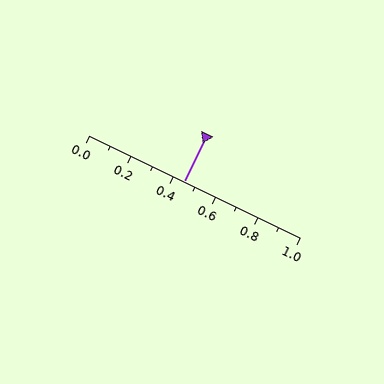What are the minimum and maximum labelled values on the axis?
The axis runs from 0.0 to 1.0.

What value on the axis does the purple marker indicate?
The marker indicates approximately 0.45.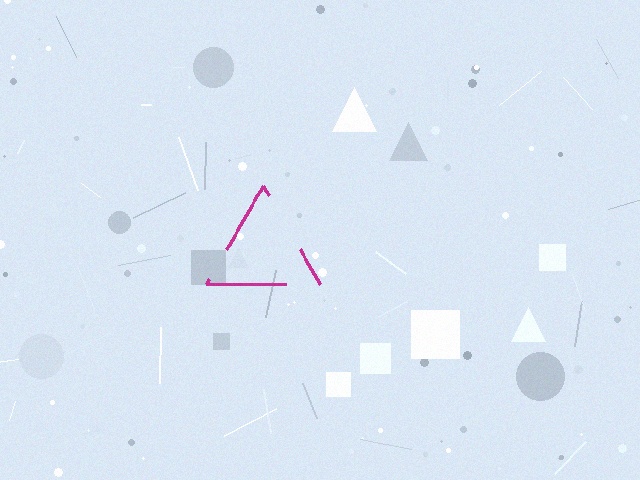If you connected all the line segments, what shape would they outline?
They would outline a triangle.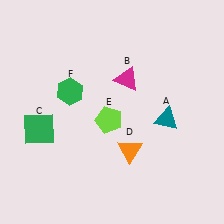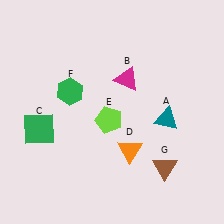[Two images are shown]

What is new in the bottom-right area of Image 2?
A brown triangle (G) was added in the bottom-right area of Image 2.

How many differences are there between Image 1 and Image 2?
There is 1 difference between the two images.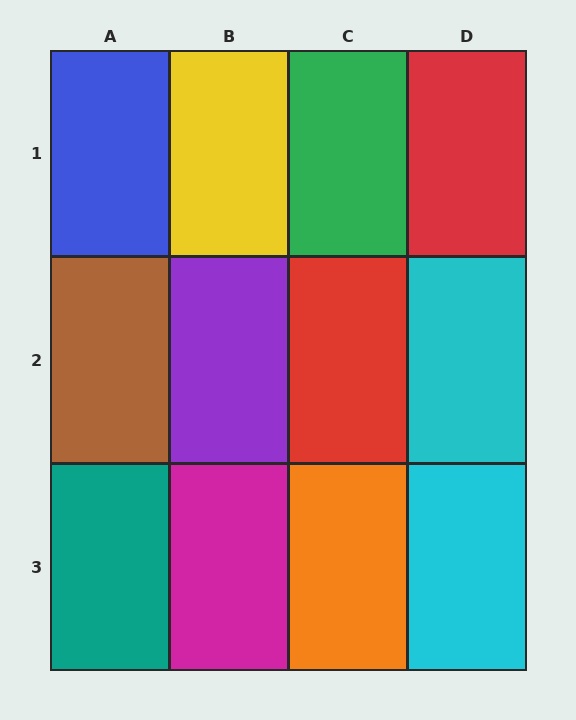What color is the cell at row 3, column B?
Magenta.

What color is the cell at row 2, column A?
Brown.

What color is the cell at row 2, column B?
Purple.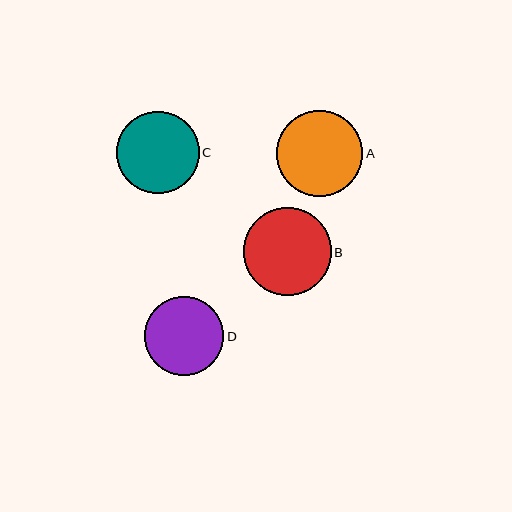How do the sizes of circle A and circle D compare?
Circle A and circle D are approximately the same size.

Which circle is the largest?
Circle B is the largest with a size of approximately 87 pixels.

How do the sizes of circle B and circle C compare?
Circle B and circle C are approximately the same size.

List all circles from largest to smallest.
From largest to smallest: B, A, C, D.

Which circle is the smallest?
Circle D is the smallest with a size of approximately 79 pixels.